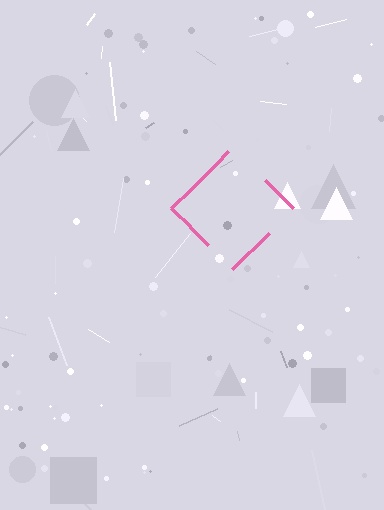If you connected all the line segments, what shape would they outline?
They would outline a diamond.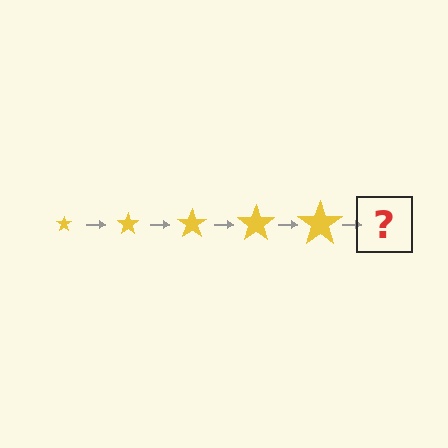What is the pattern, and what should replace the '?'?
The pattern is that the star gets progressively larger each step. The '?' should be a yellow star, larger than the previous one.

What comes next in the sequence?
The next element should be a yellow star, larger than the previous one.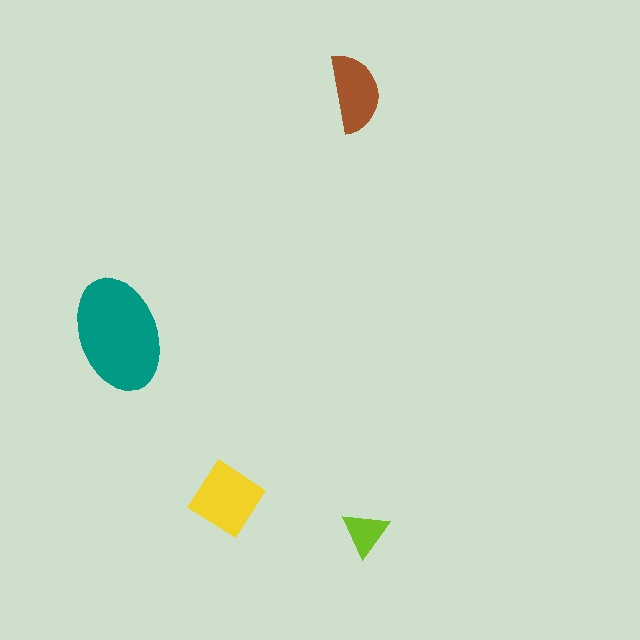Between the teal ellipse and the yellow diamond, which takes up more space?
The teal ellipse.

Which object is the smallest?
The lime triangle.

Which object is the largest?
The teal ellipse.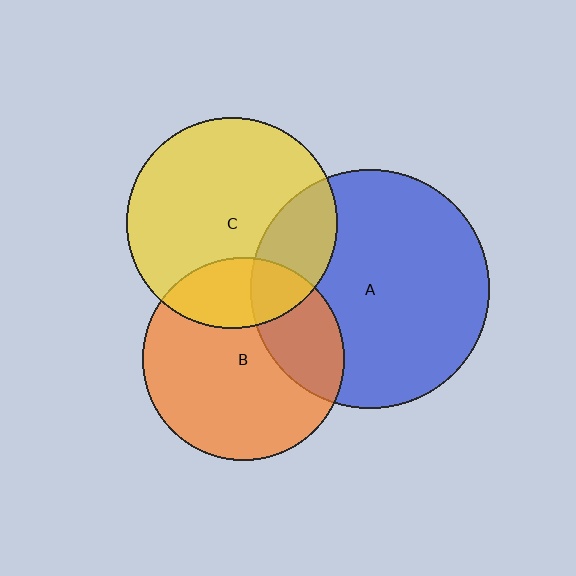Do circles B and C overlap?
Yes.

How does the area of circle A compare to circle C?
Approximately 1.3 times.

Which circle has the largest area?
Circle A (blue).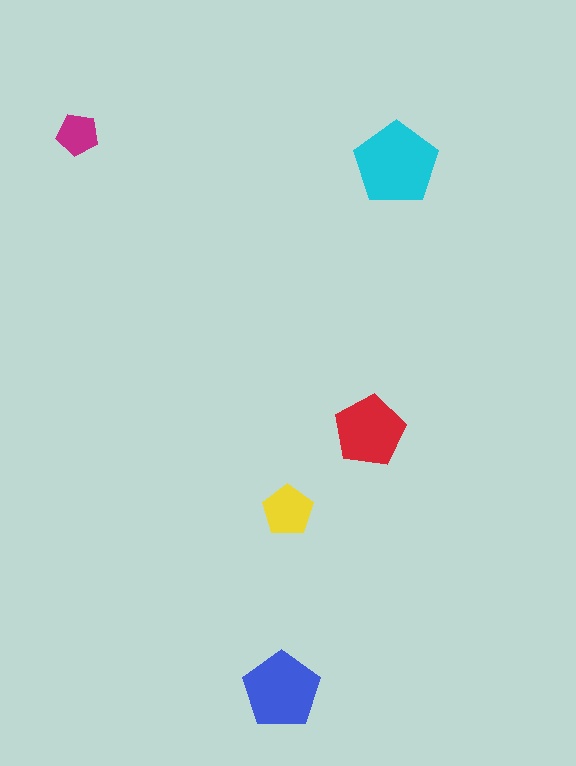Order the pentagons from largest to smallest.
the cyan one, the blue one, the red one, the yellow one, the magenta one.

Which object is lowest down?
The blue pentagon is bottommost.